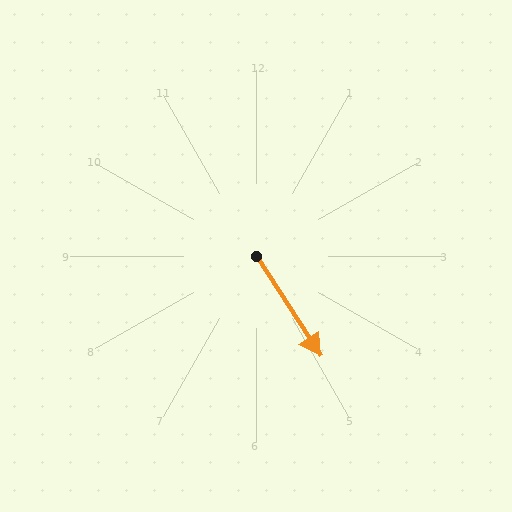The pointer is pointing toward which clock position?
Roughly 5 o'clock.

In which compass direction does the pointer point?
Southeast.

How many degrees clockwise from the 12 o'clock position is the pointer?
Approximately 147 degrees.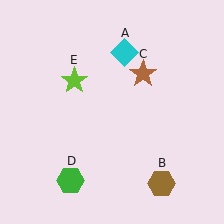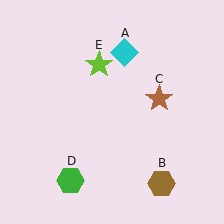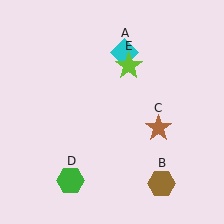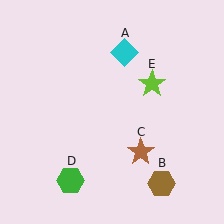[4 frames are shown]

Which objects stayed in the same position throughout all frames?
Cyan diamond (object A) and brown hexagon (object B) and green hexagon (object D) remained stationary.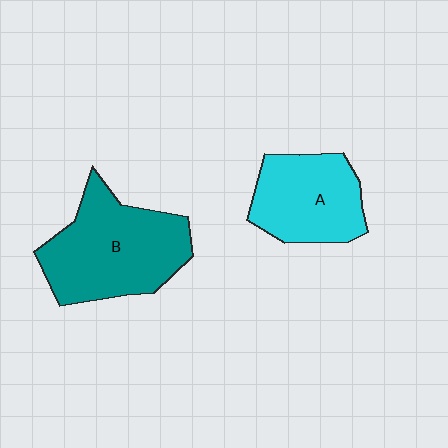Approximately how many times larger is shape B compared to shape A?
Approximately 1.4 times.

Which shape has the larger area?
Shape B (teal).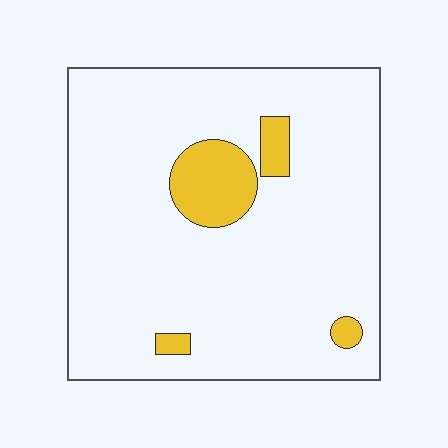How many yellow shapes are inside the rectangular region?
4.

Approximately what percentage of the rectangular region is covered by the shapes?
Approximately 10%.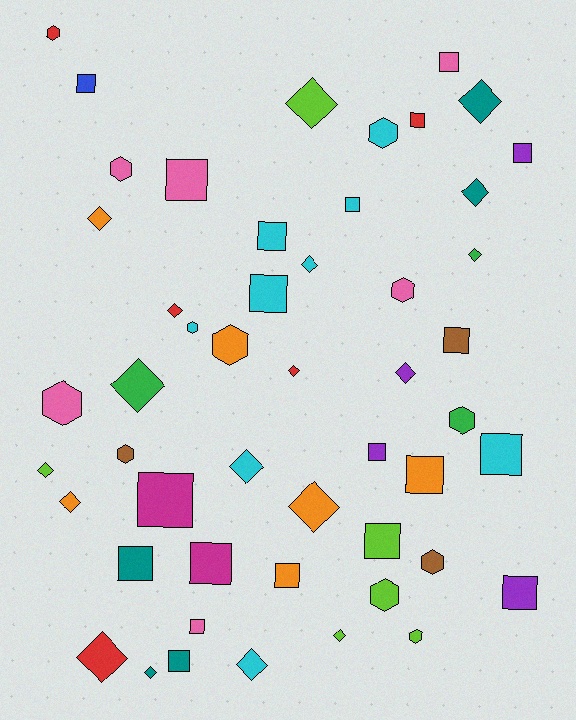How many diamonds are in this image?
There are 18 diamonds.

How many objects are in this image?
There are 50 objects.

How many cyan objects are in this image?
There are 9 cyan objects.